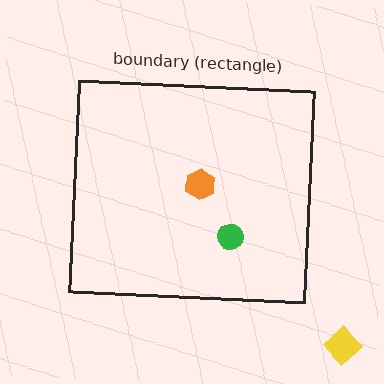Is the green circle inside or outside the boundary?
Inside.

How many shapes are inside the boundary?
2 inside, 1 outside.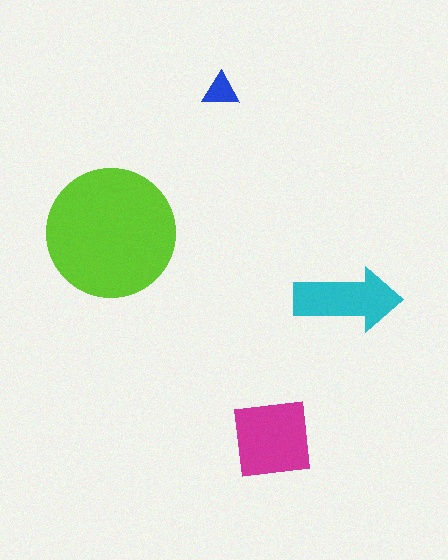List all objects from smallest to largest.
The blue triangle, the cyan arrow, the magenta square, the lime circle.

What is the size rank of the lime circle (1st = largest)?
1st.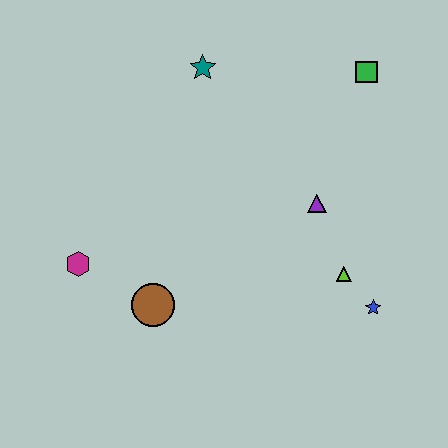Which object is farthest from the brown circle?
The green square is farthest from the brown circle.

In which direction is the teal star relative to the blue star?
The teal star is above the blue star.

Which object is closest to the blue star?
The lime triangle is closest to the blue star.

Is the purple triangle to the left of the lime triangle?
Yes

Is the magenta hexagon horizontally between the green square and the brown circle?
No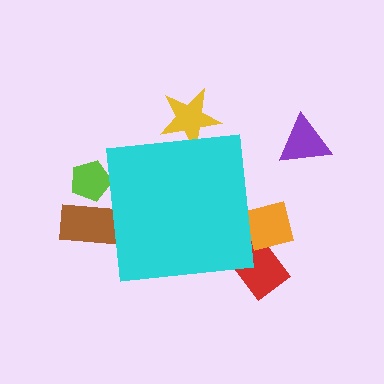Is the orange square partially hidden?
Yes, the orange square is partially hidden behind the cyan square.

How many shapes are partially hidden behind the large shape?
5 shapes are partially hidden.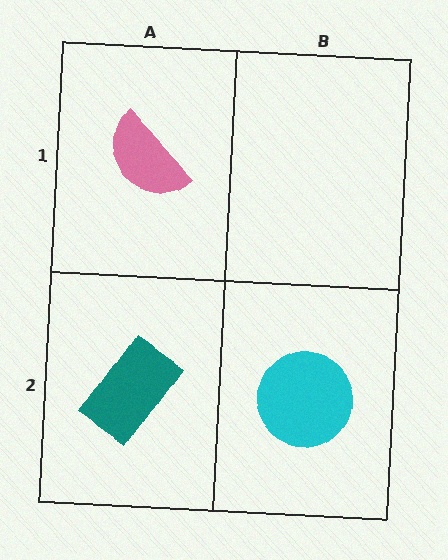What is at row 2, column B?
A cyan circle.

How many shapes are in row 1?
1 shape.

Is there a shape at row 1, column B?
No, that cell is empty.